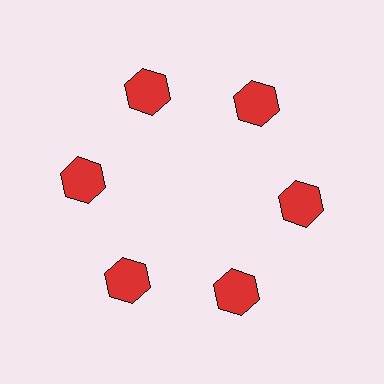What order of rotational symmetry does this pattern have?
This pattern has 6-fold rotational symmetry.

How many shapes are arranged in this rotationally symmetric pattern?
There are 6 shapes, arranged in 6 groups of 1.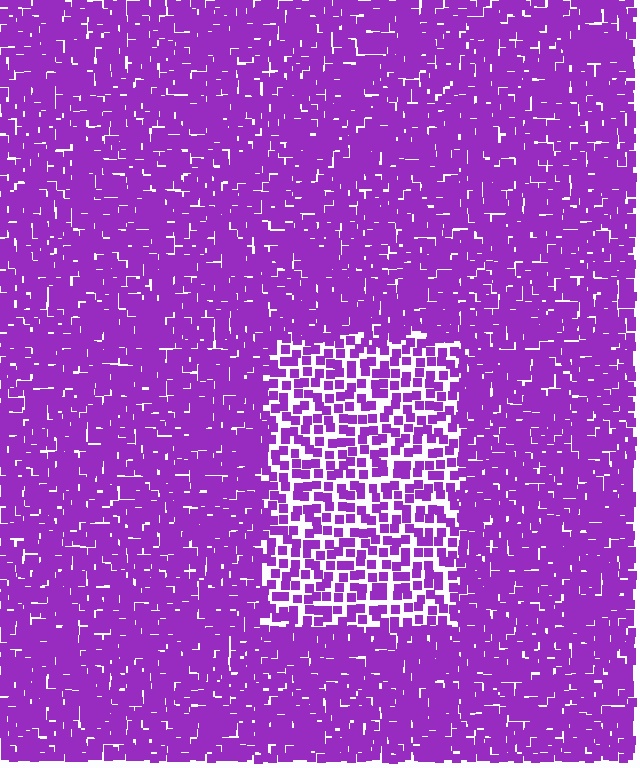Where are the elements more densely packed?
The elements are more densely packed outside the rectangle boundary.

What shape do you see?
I see a rectangle.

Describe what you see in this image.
The image contains small purple elements arranged at two different densities. A rectangle-shaped region is visible where the elements are less densely packed than the surrounding area.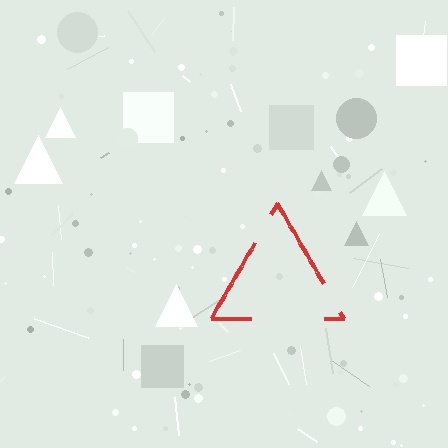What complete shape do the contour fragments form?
The contour fragments form a triangle.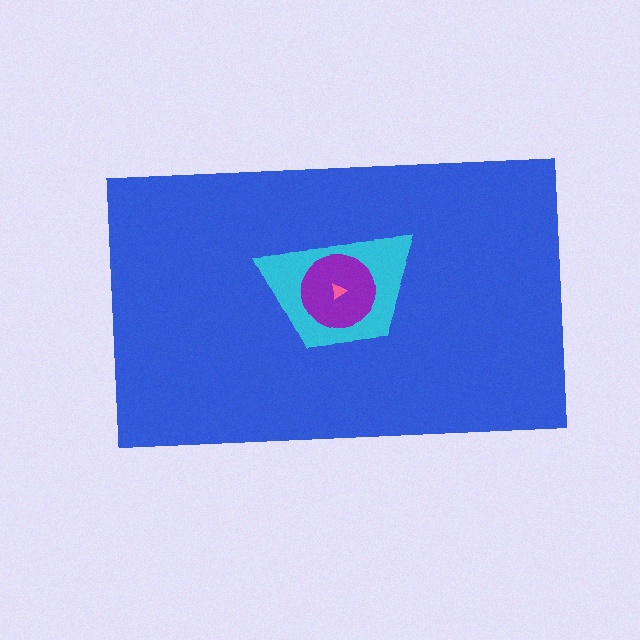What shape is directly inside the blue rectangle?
The cyan trapezoid.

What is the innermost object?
The pink triangle.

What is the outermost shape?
The blue rectangle.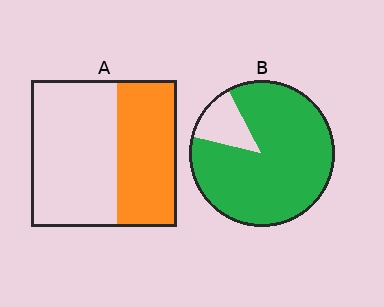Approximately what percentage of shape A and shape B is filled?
A is approximately 40% and B is approximately 85%.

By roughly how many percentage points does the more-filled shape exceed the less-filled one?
By roughly 45 percentage points (B over A).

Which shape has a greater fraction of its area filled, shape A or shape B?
Shape B.